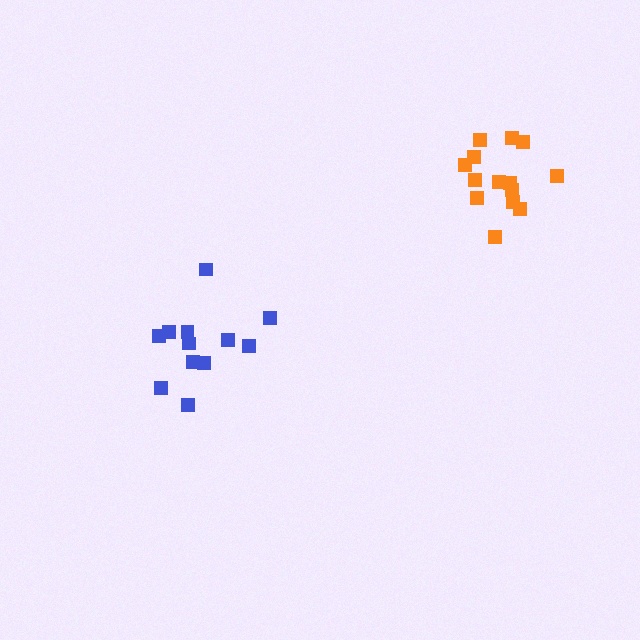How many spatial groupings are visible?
There are 2 spatial groupings.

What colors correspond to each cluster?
The clusters are colored: orange, blue.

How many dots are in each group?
Group 1: 14 dots, Group 2: 12 dots (26 total).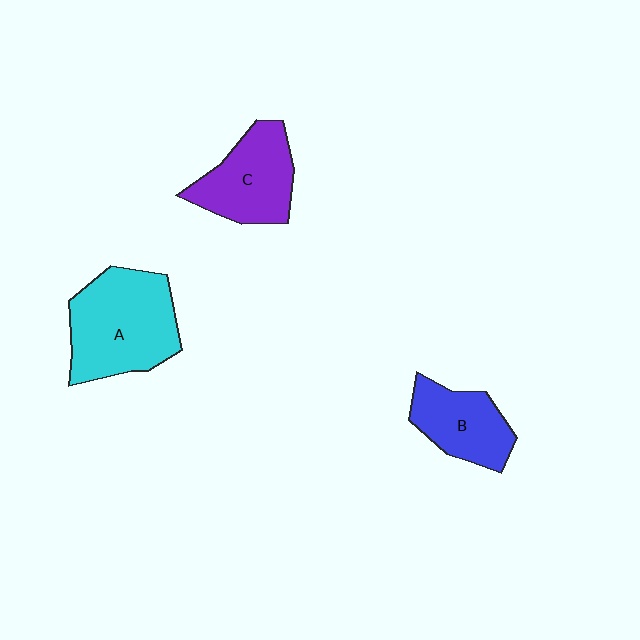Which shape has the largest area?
Shape A (cyan).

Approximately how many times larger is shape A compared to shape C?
Approximately 1.4 times.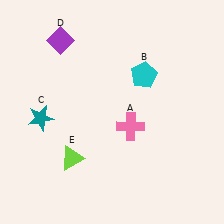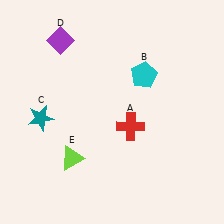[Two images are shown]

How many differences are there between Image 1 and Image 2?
There is 1 difference between the two images.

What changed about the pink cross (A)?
In Image 1, A is pink. In Image 2, it changed to red.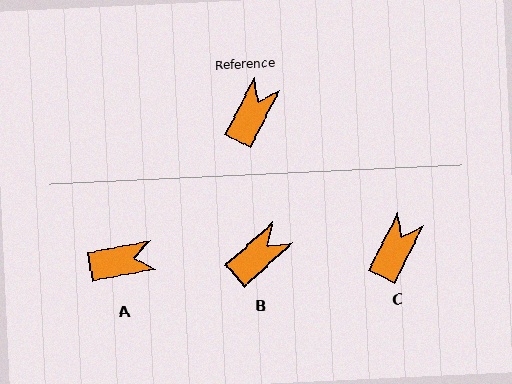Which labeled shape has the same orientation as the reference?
C.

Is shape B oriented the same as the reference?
No, it is off by about 21 degrees.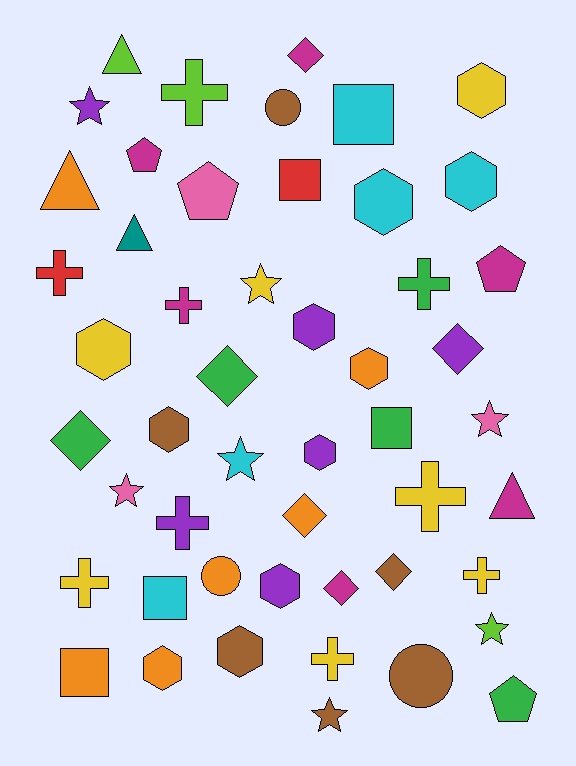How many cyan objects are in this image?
There are 5 cyan objects.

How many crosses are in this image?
There are 9 crosses.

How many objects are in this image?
There are 50 objects.